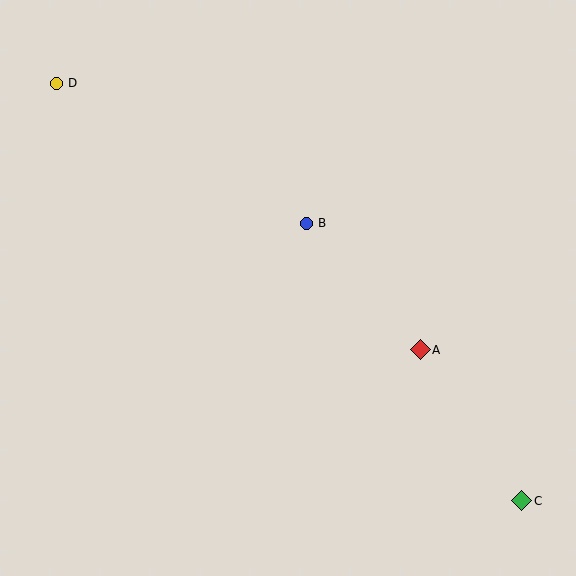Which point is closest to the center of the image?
Point B at (306, 223) is closest to the center.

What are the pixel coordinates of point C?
Point C is at (522, 501).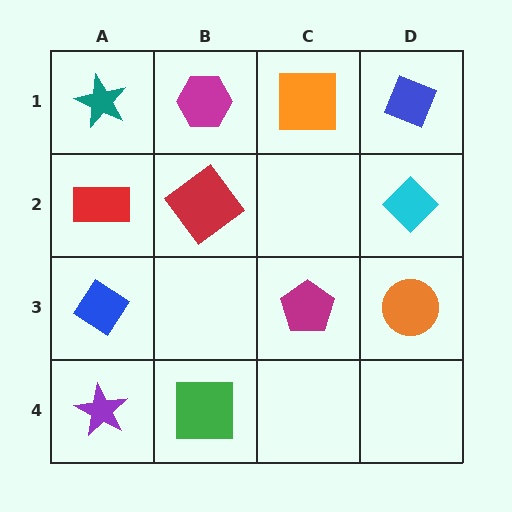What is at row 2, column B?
A red diamond.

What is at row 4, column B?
A green square.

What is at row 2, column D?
A cyan diamond.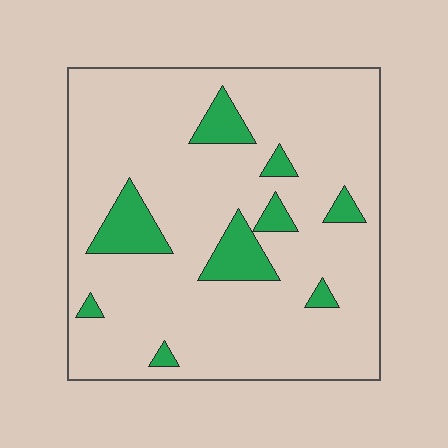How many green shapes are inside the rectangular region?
9.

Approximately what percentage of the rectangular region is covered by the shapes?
Approximately 15%.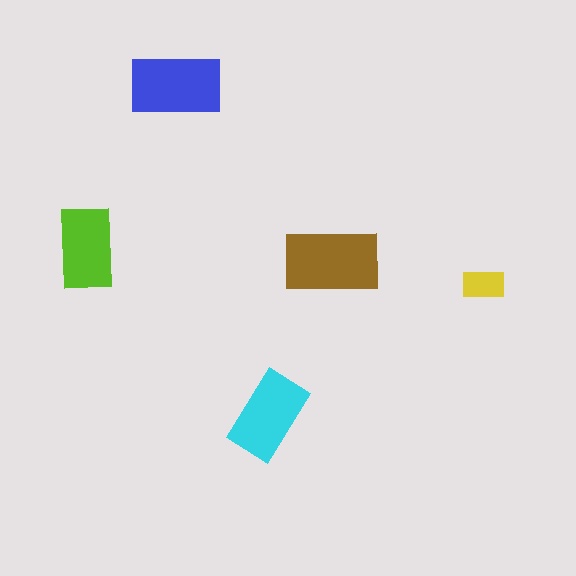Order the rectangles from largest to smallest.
the brown one, the blue one, the cyan one, the lime one, the yellow one.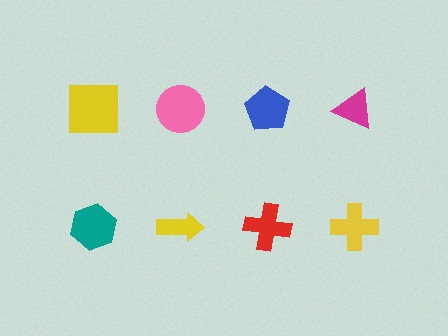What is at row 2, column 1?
A teal hexagon.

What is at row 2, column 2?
A yellow arrow.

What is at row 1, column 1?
A yellow square.